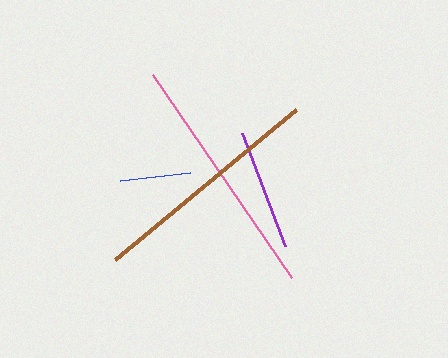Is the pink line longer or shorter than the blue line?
The pink line is longer than the blue line.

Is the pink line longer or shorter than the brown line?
The pink line is longer than the brown line.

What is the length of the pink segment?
The pink segment is approximately 246 pixels long.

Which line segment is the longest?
The pink line is the longest at approximately 246 pixels.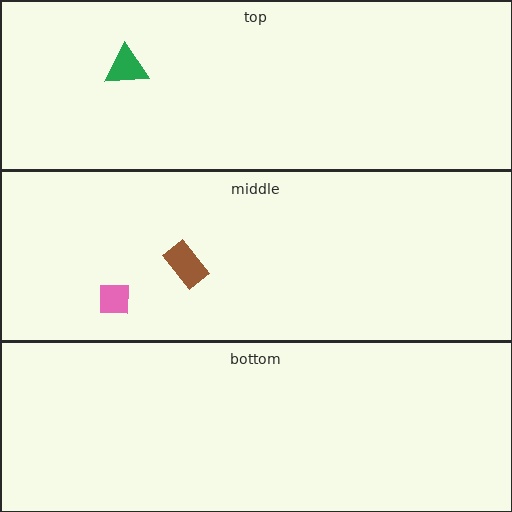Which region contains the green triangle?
The top region.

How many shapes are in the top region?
1.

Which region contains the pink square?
The middle region.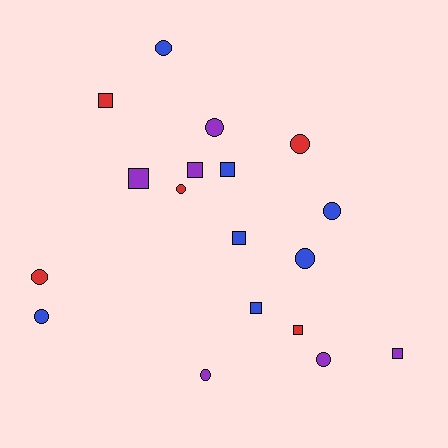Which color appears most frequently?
Blue, with 7 objects.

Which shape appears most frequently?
Circle, with 10 objects.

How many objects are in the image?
There are 18 objects.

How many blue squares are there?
There are 3 blue squares.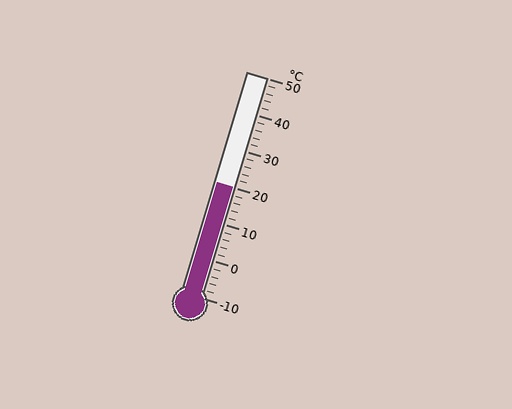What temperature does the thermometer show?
The thermometer shows approximately 20°C.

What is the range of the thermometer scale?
The thermometer scale ranges from -10°C to 50°C.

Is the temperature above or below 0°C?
The temperature is above 0°C.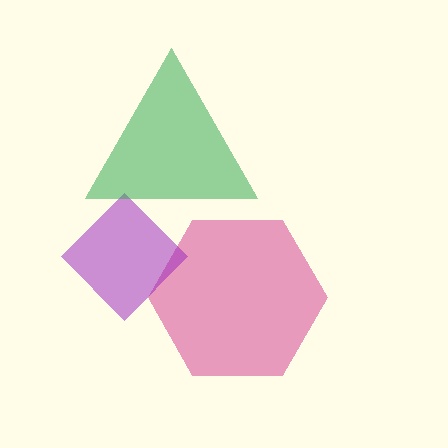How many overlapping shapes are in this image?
There are 3 overlapping shapes in the image.